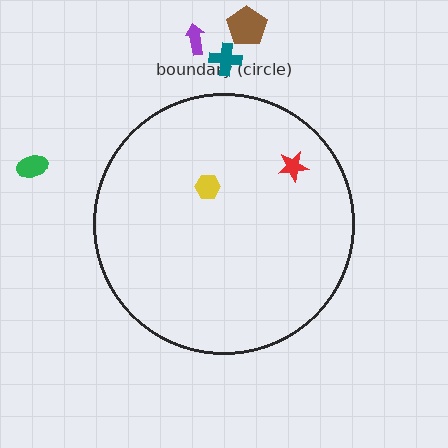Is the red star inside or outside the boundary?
Inside.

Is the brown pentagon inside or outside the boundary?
Outside.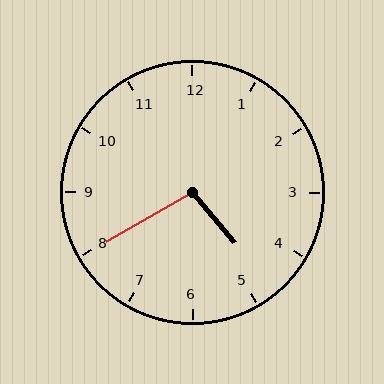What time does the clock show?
4:40.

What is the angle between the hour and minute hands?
Approximately 100 degrees.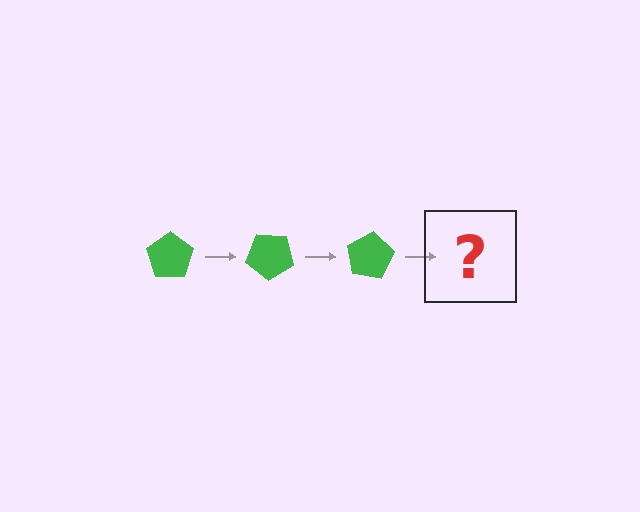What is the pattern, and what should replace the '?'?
The pattern is that the pentagon rotates 40 degrees each step. The '?' should be a green pentagon rotated 120 degrees.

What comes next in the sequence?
The next element should be a green pentagon rotated 120 degrees.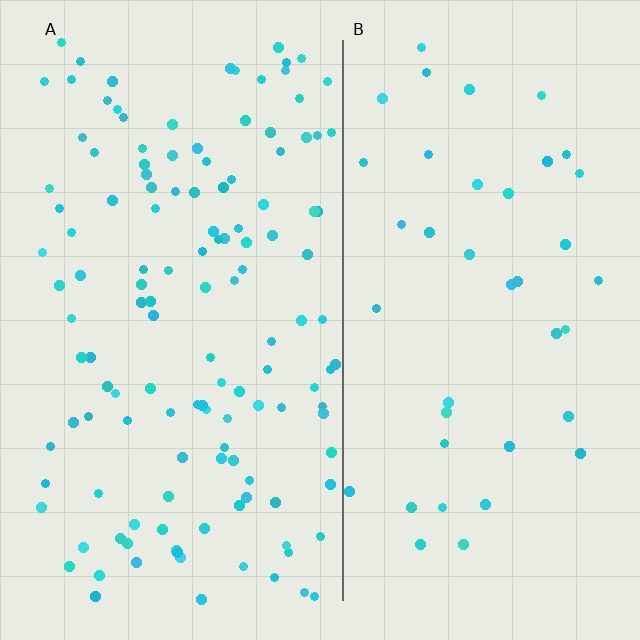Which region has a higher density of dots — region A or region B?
A (the left).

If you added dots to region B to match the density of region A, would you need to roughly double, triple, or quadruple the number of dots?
Approximately triple.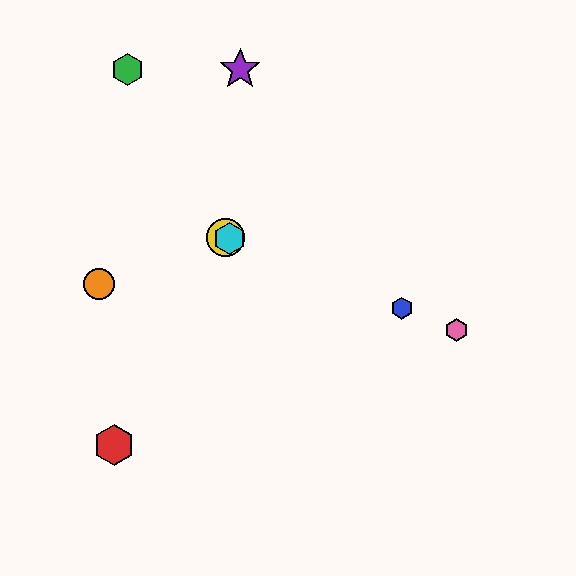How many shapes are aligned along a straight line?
4 shapes (the blue hexagon, the yellow circle, the cyan hexagon, the pink hexagon) are aligned along a straight line.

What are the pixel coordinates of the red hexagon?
The red hexagon is at (114, 445).